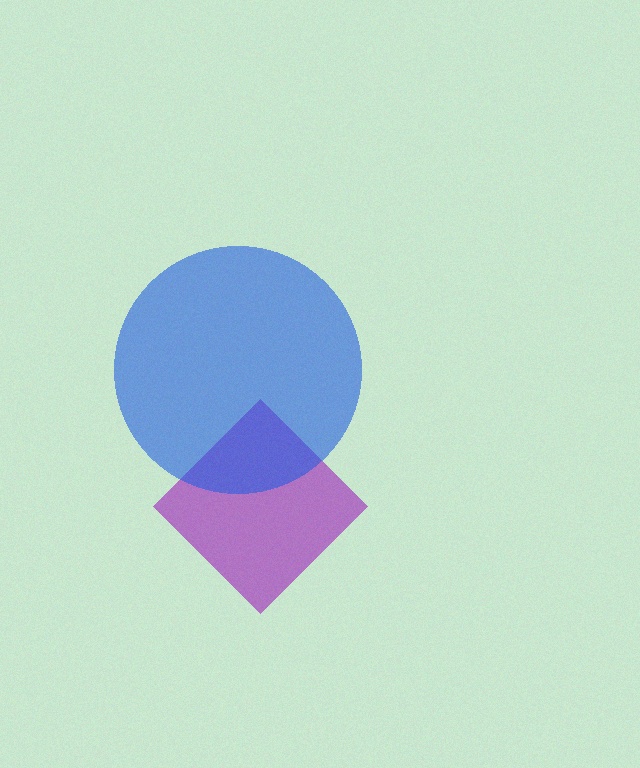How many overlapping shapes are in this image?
There are 2 overlapping shapes in the image.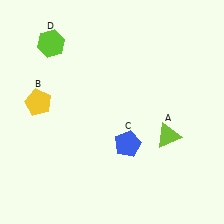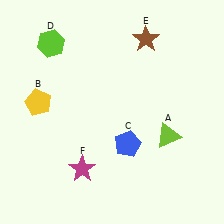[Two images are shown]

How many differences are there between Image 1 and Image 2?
There are 2 differences between the two images.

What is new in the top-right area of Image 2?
A brown star (E) was added in the top-right area of Image 2.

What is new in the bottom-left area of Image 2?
A magenta star (F) was added in the bottom-left area of Image 2.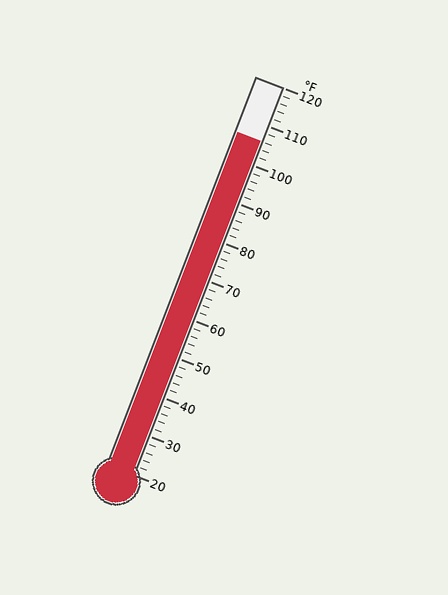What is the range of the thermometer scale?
The thermometer scale ranges from 20°F to 120°F.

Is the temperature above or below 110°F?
The temperature is below 110°F.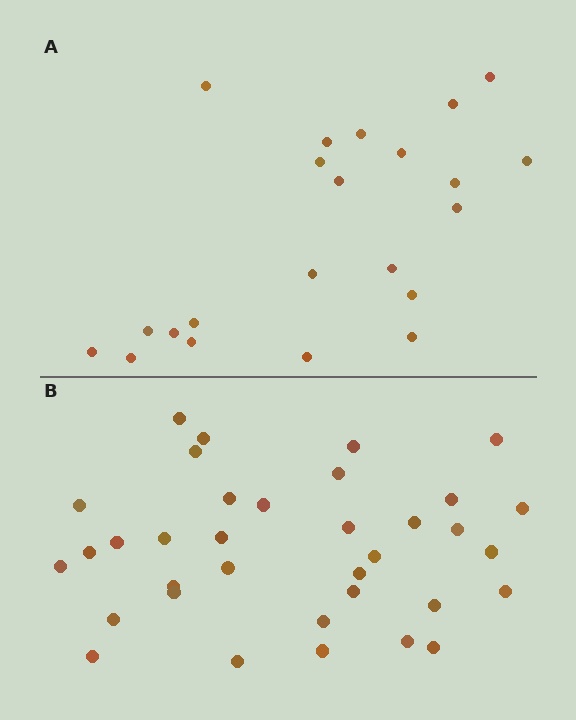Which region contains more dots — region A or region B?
Region B (the bottom region) has more dots.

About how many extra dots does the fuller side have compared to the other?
Region B has approximately 15 more dots than region A.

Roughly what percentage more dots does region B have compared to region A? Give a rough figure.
About 60% more.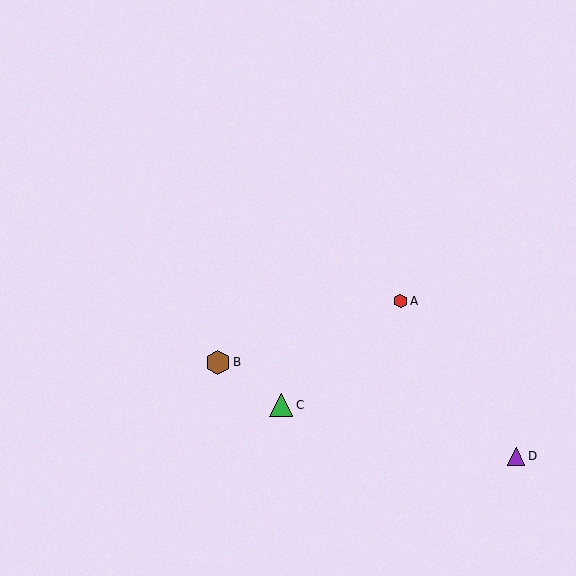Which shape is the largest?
The brown hexagon (labeled B) is the largest.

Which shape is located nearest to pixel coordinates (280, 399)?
The green triangle (labeled C) at (281, 405) is nearest to that location.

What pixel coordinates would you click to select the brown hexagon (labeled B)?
Click at (218, 362) to select the brown hexagon B.